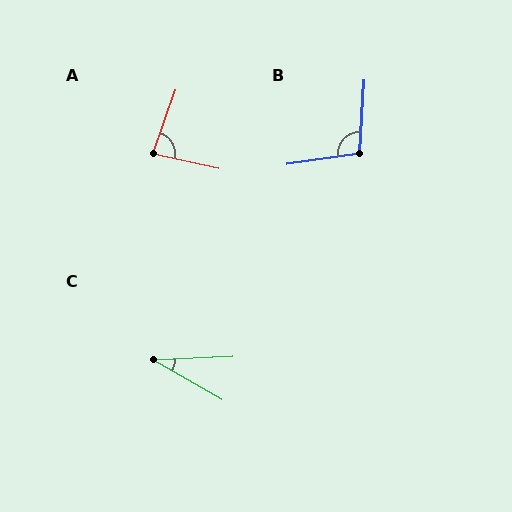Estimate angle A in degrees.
Approximately 83 degrees.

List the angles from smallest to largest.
C (32°), A (83°), B (102°).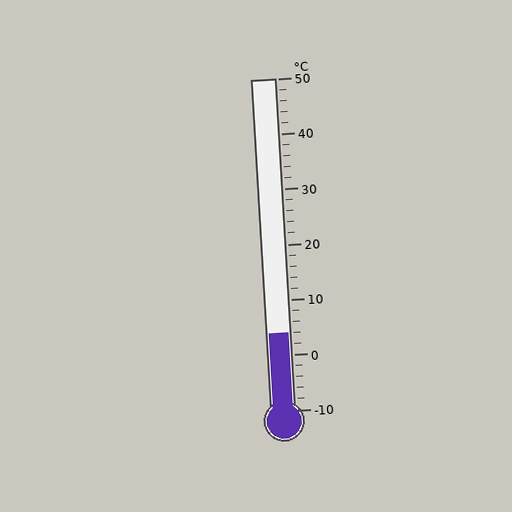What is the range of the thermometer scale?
The thermometer scale ranges from -10°C to 50°C.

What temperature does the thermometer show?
The thermometer shows approximately 4°C.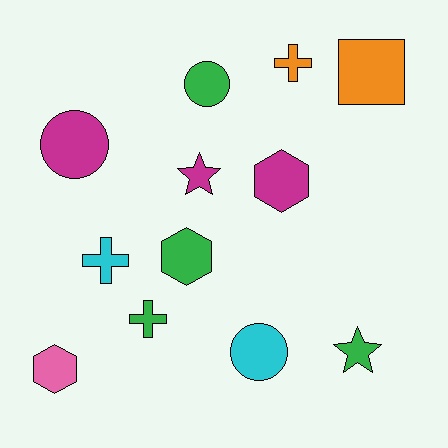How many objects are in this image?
There are 12 objects.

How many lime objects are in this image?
There are no lime objects.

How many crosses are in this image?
There are 3 crosses.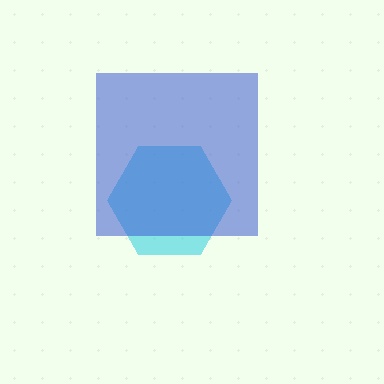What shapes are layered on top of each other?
The layered shapes are: a cyan hexagon, a blue square.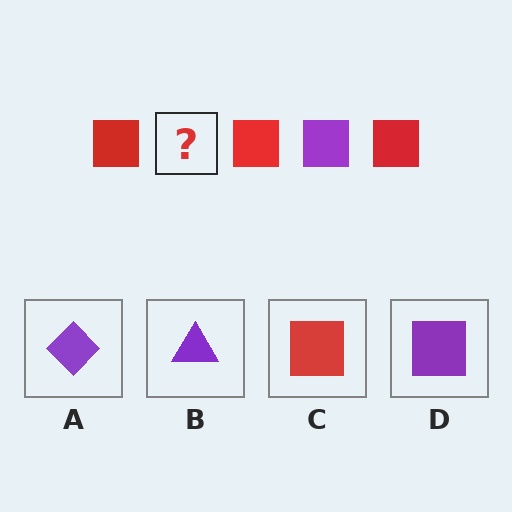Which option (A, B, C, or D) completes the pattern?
D.